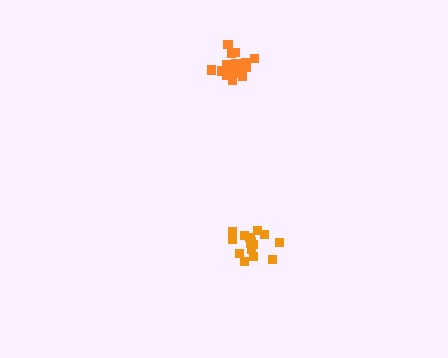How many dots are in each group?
Group 1: 18 dots, Group 2: 15 dots (33 total).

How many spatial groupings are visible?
There are 2 spatial groupings.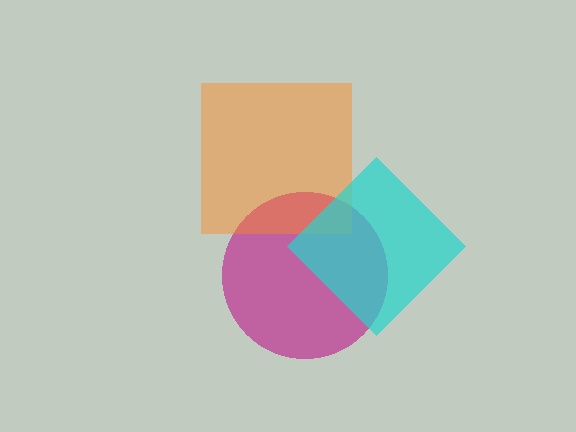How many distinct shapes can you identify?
There are 3 distinct shapes: a magenta circle, an orange square, a cyan diamond.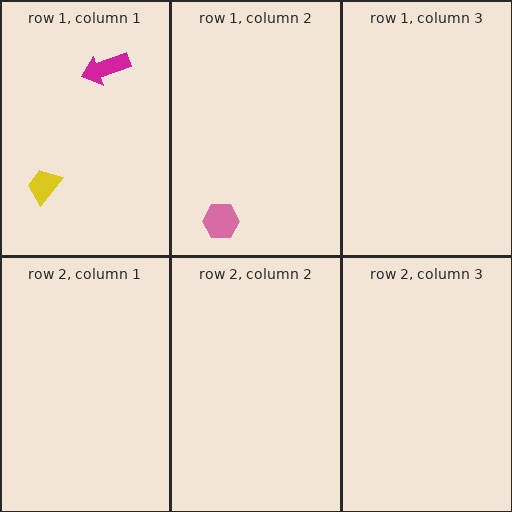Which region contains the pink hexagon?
The row 1, column 2 region.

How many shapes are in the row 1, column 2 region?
1.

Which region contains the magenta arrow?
The row 1, column 1 region.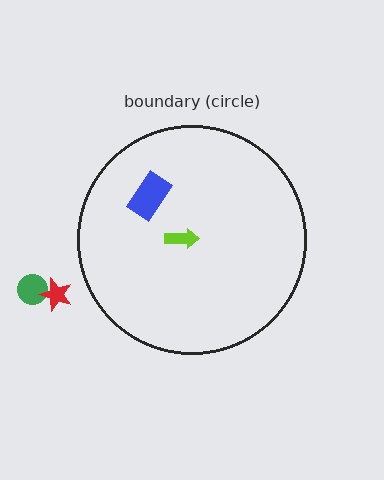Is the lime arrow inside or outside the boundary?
Inside.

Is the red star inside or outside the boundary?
Outside.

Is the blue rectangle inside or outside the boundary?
Inside.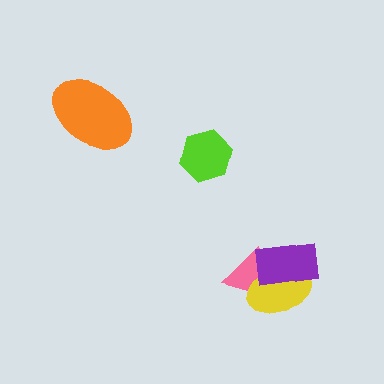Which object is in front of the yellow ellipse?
The purple rectangle is in front of the yellow ellipse.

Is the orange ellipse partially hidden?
No, no other shape covers it.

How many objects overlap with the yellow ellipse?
2 objects overlap with the yellow ellipse.